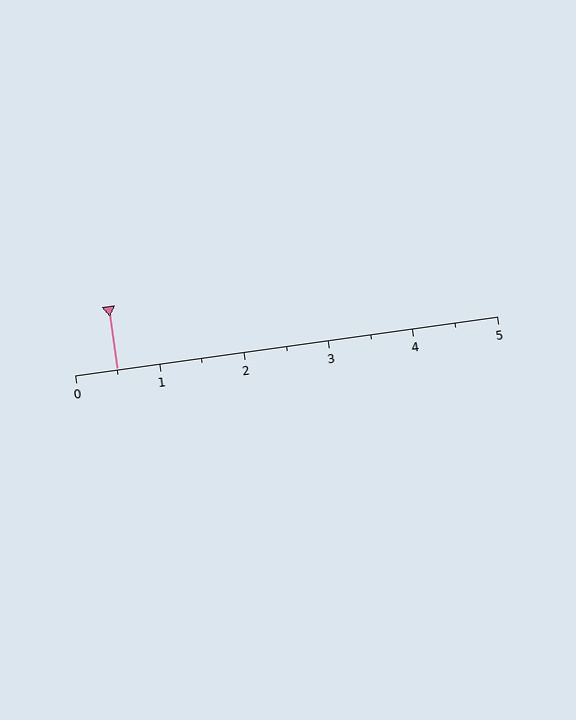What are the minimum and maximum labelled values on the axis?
The axis runs from 0 to 5.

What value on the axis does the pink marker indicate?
The marker indicates approximately 0.5.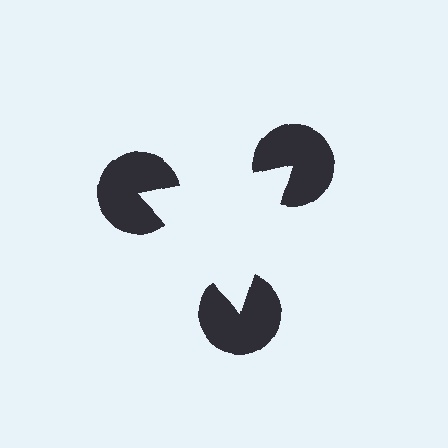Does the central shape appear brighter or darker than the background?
It typically appears slightly brighter than the background, even though no actual brightness change is drawn.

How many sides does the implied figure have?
3 sides.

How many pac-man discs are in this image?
There are 3 — one at each vertex of the illusory triangle.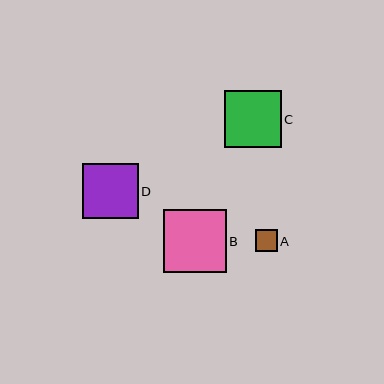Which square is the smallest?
Square A is the smallest with a size of approximately 21 pixels.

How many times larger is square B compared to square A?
Square B is approximately 2.9 times the size of square A.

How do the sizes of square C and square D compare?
Square C and square D are approximately the same size.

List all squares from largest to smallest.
From largest to smallest: B, C, D, A.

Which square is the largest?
Square B is the largest with a size of approximately 63 pixels.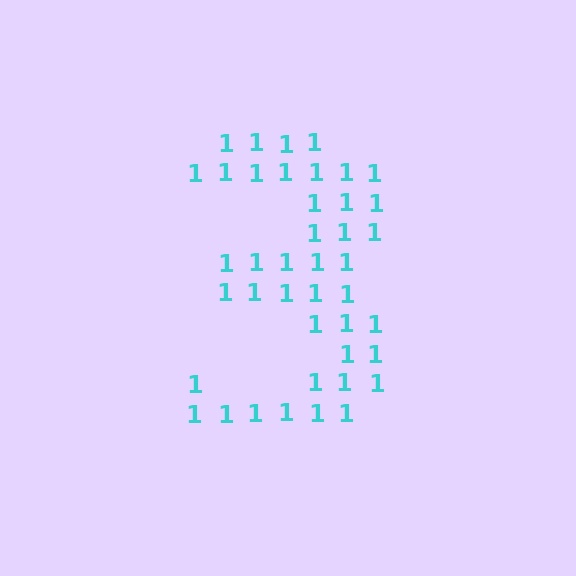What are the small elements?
The small elements are digit 1's.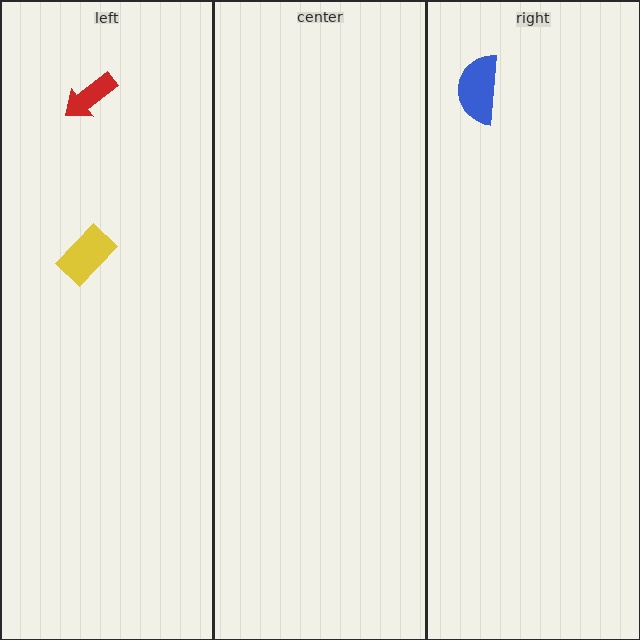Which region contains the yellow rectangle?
The left region.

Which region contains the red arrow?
The left region.